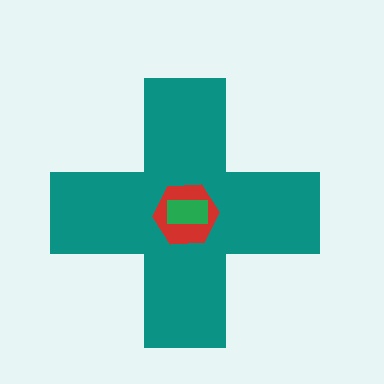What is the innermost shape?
The green rectangle.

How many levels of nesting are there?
3.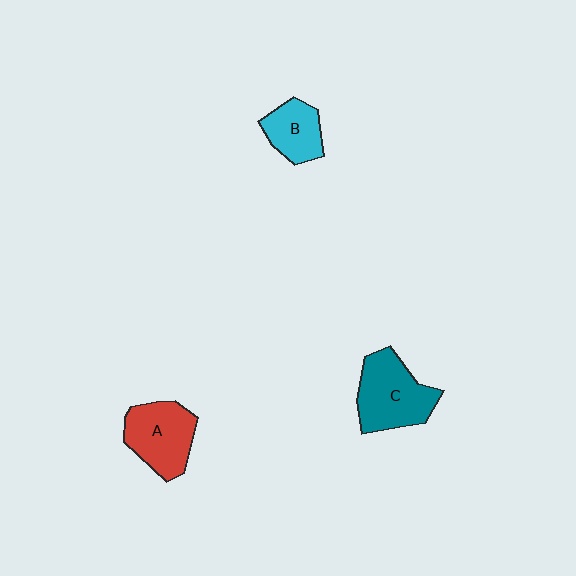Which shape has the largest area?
Shape C (teal).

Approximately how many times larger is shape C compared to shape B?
Approximately 1.6 times.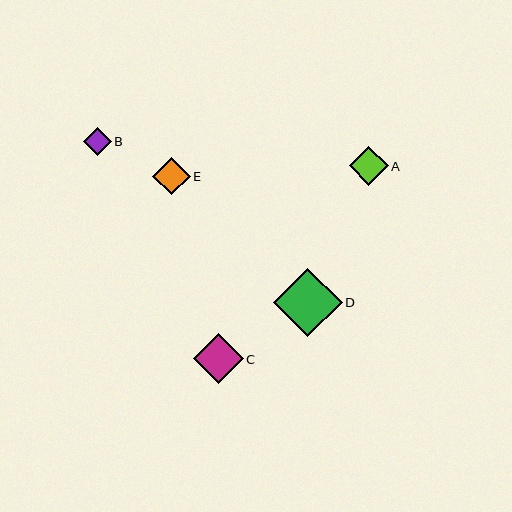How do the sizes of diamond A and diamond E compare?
Diamond A and diamond E are approximately the same size.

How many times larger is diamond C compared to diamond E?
Diamond C is approximately 1.3 times the size of diamond E.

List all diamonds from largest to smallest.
From largest to smallest: D, C, A, E, B.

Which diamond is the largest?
Diamond D is the largest with a size of approximately 69 pixels.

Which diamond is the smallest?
Diamond B is the smallest with a size of approximately 28 pixels.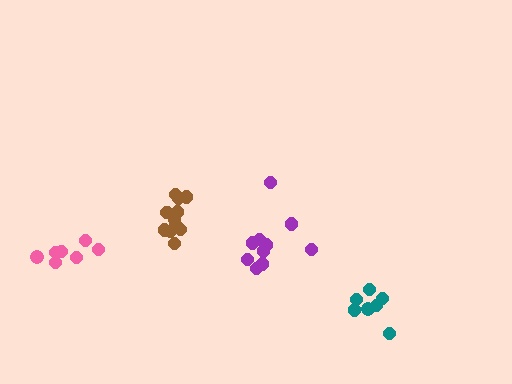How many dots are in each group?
Group 1: 10 dots, Group 2: 7 dots, Group 3: 11 dots, Group 4: 7 dots (35 total).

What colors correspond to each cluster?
The clusters are colored: purple, teal, brown, pink.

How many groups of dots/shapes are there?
There are 4 groups.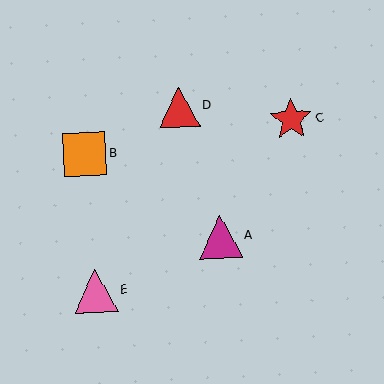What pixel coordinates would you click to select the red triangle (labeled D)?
Click at (179, 107) to select the red triangle D.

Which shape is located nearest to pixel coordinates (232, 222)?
The magenta triangle (labeled A) at (220, 237) is nearest to that location.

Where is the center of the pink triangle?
The center of the pink triangle is at (96, 291).